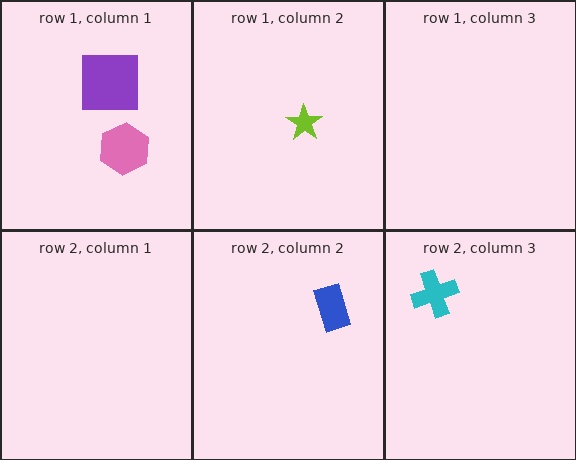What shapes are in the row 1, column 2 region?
The lime star.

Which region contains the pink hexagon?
The row 1, column 1 region.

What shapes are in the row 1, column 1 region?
The pink hexagon, the purple square.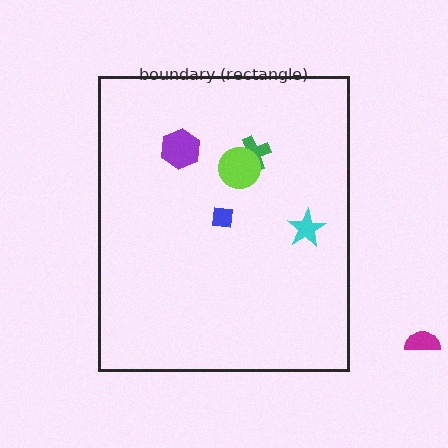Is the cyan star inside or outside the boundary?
Inside.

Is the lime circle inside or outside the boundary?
Inside.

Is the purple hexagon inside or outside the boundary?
Inside.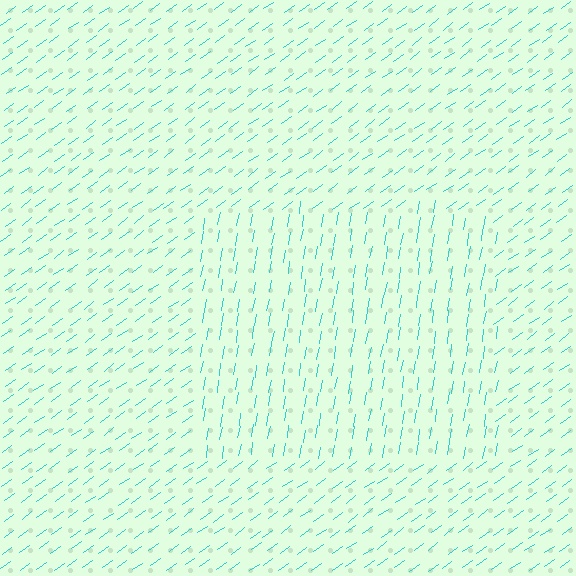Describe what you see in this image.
The image is filled with small cyan line segments. A rectangle region in the image has lines oriented differently from the surrounding lines, creating a visible texture boundary.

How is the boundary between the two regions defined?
The boundary is defined purely by a change in line orientation (approximately 45 degrees difference). All lines are the same color and thickness.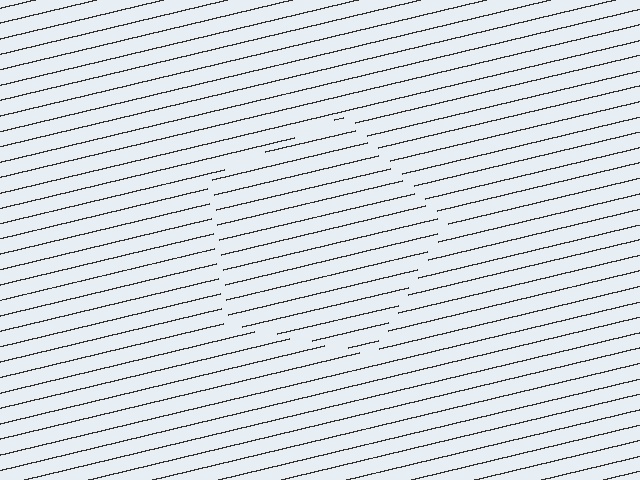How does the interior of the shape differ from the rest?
The interior of the shape contains the same grating, shifted by half a period — the contour is defined by the phase discontinuity where line-ends from the inner and outer gratings abut.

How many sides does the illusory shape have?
5 sides — the line-ends trace a pentagon.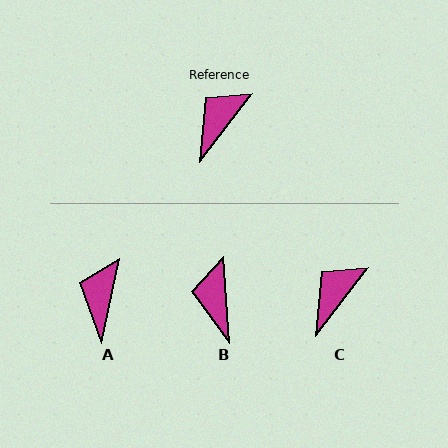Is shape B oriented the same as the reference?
No, it is off by about 42 degrees.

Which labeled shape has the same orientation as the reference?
C.